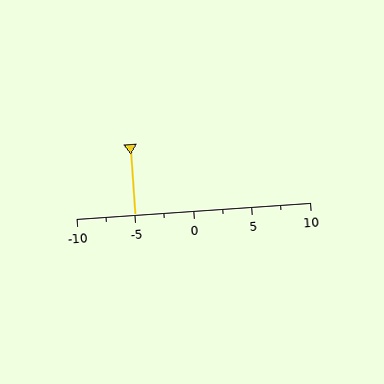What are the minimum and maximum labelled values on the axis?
The axis runs from -10 to 10.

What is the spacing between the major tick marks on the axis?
The major ticks are spaced 5 apart.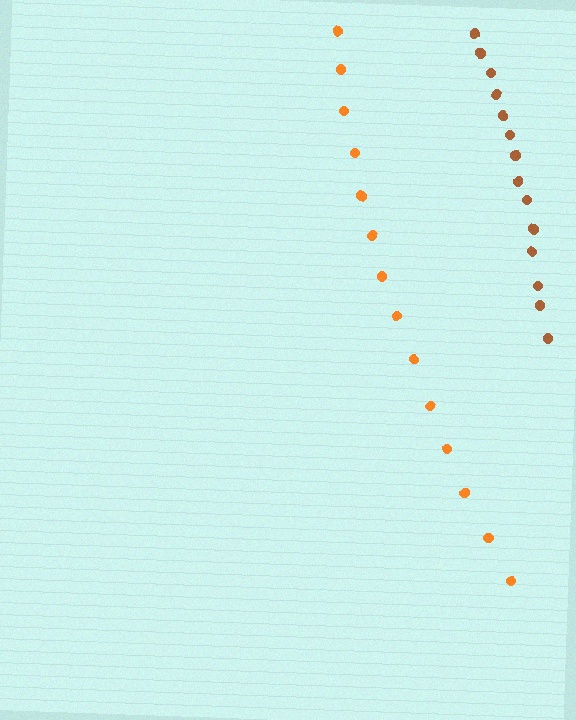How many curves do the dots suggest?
There are 2 distinct paths.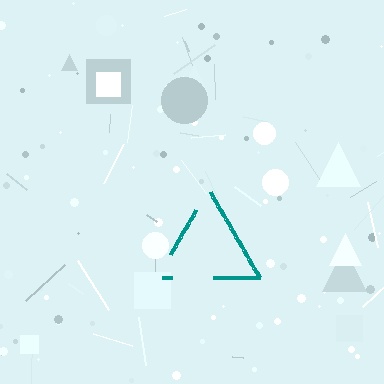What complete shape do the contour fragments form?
The contour fragments form a triangle.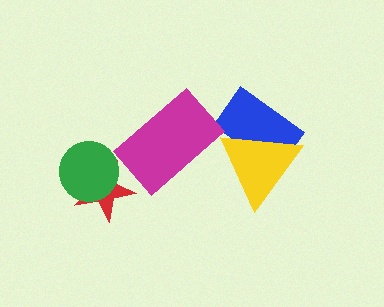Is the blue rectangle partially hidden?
Yes, it is partially covered by another shape.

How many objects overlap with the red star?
1 object overlaps with the red star.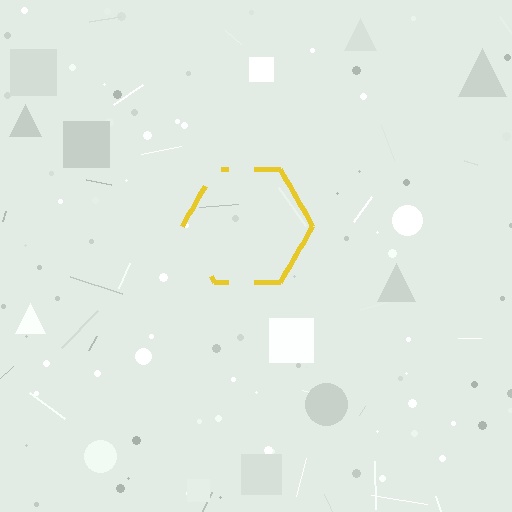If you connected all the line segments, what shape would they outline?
They would outline a hexagon.